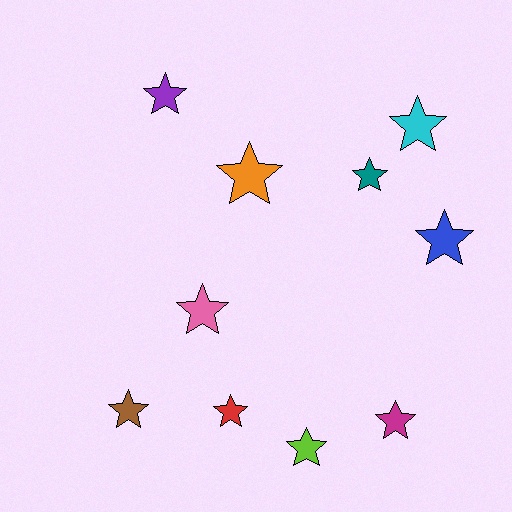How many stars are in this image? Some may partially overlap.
There are 10 stars.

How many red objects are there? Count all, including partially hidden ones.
There is 1 red object.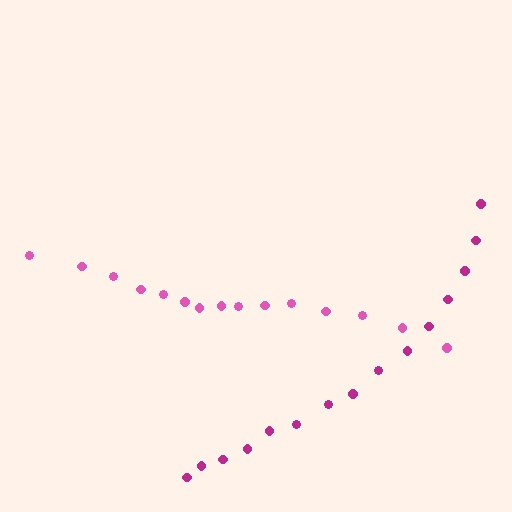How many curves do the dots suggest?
There are 2 distinct paths.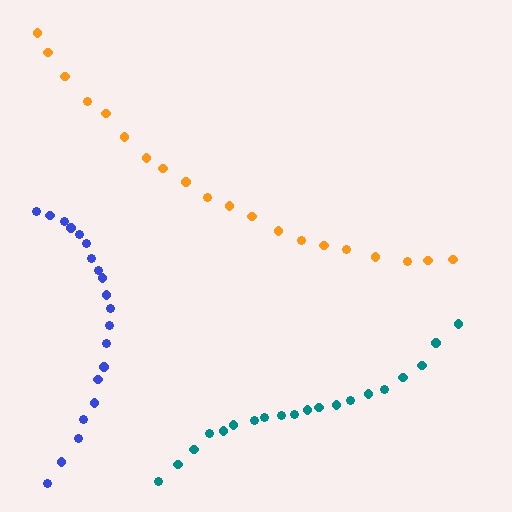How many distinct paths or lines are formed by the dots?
There are 3 distinct paths.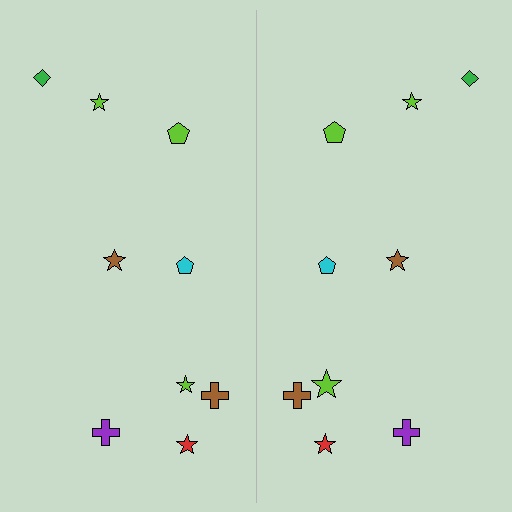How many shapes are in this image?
There are 18 shapes in this image.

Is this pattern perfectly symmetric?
No, the pattern is not perfectly symmetric. The lime star on the right side has a different size than its mirror counterpart.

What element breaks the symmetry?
The lime star on the right side has a different size than its mirror counterpart.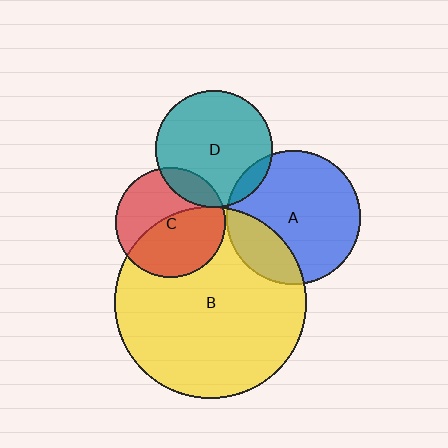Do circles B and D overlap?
Yes.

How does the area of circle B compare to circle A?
Approximately 2.0 times.